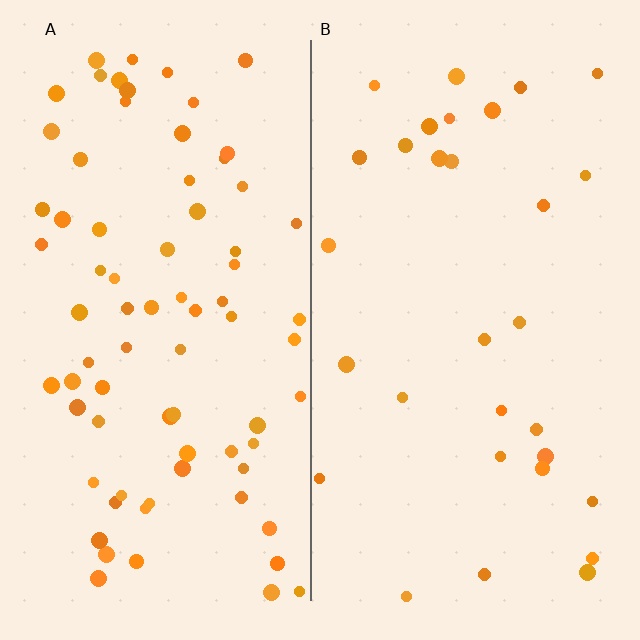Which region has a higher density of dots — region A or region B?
A (the left).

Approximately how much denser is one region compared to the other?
Approximately 2.5× — region A over region B.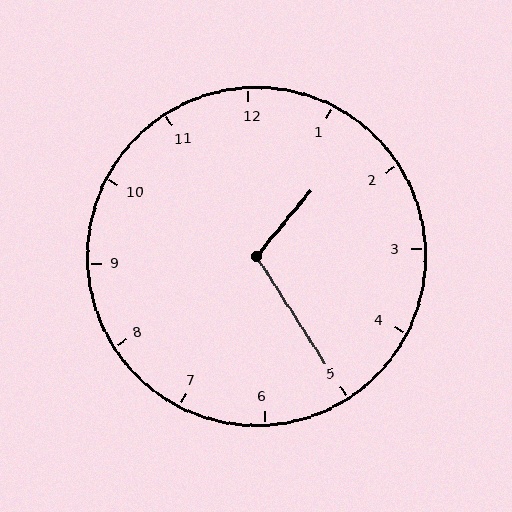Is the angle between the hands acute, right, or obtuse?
It is obtuse.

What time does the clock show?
1:25.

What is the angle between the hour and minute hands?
Approximately 108 degrees.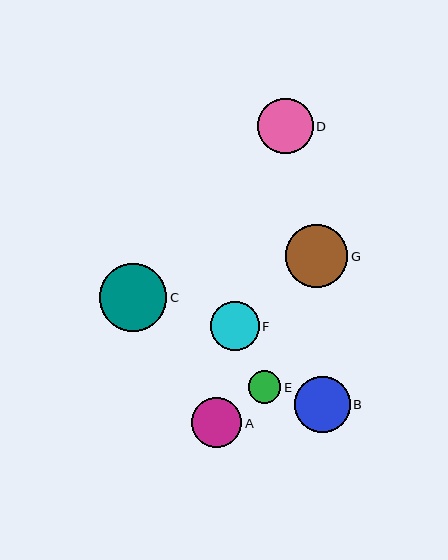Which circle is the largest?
Circle C is the largest with a size of approximately 68 pixels.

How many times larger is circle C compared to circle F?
Circle C is approximately 1.4 times the size of circle F.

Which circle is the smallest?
Circle E is the smallest with a size of approximately 32 pixels.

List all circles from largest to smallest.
From largest to smallest: C, G, B, D, A, F, E.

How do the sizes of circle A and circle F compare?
Circle A and circle F are approximately the same size.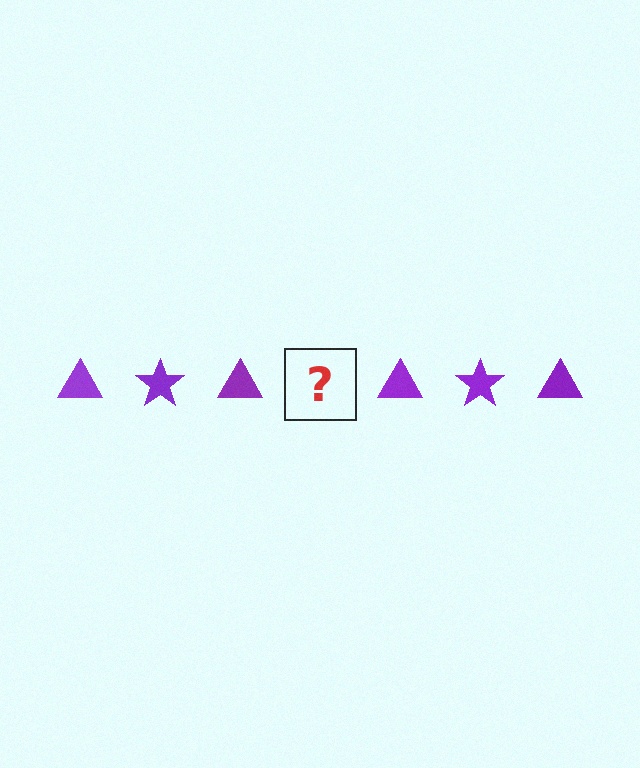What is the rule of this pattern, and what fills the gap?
The rule is that the pattern cycles through triangle, star shapes in purple. The gap should be filled with a purple star.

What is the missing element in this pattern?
The missing element is a purple star.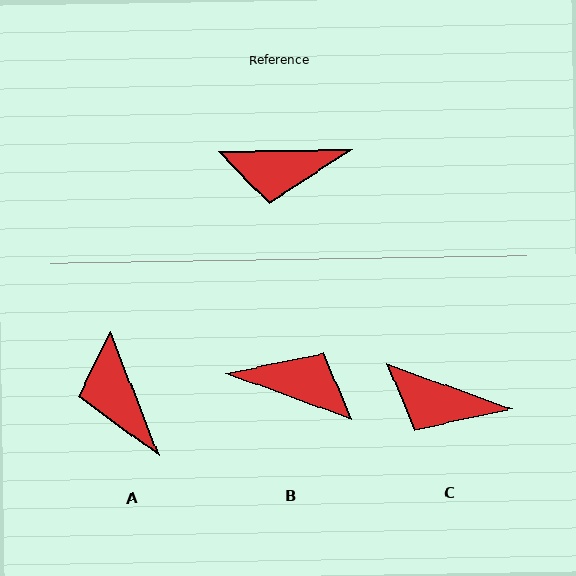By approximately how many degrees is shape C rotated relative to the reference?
Approximately 21 degrees clockwise.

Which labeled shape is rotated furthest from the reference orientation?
B, about 159 degrees away.